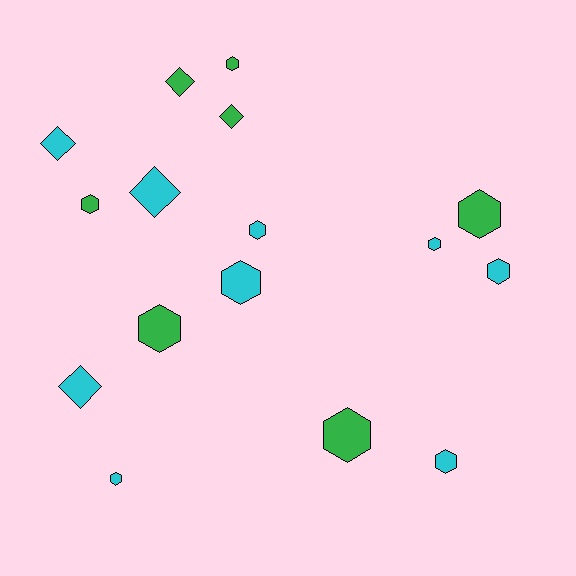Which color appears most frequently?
Cyan, with 9 objects.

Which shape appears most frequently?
Hexagon, with 11 objects.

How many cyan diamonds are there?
There are 3 cyan diamonds.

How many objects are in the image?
There are 16 objects.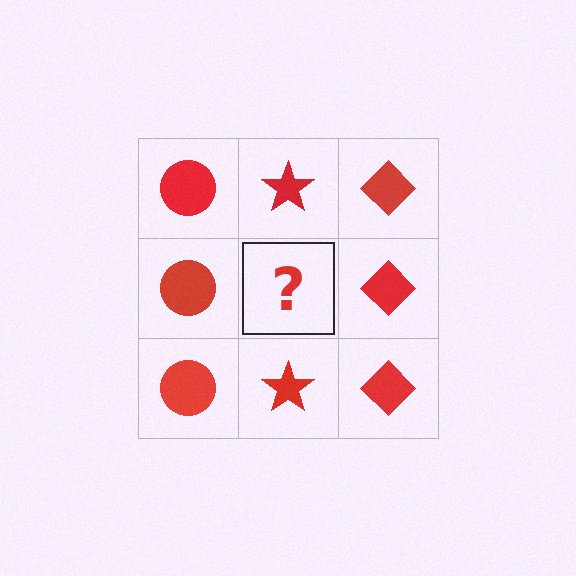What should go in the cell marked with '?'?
The missing cell should contain a red star.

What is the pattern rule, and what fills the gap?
The rule is that each column has a consistent shape. The gap should be filled with a red star.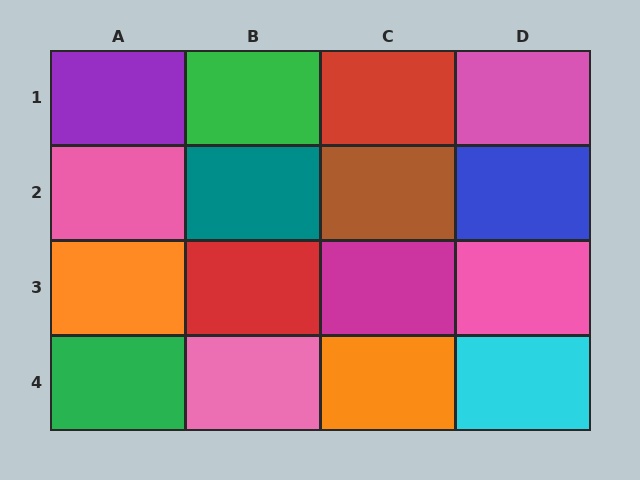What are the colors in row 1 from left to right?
Purple, green, red, pink.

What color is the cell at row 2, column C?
Brown.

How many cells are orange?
2 cells are orange.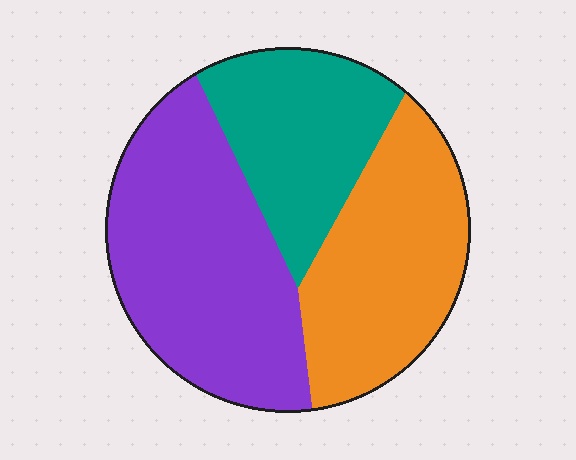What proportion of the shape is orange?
Orange takes up about one third (1/3) of the shape.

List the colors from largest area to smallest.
From largest to smallest: purple, orange, teal.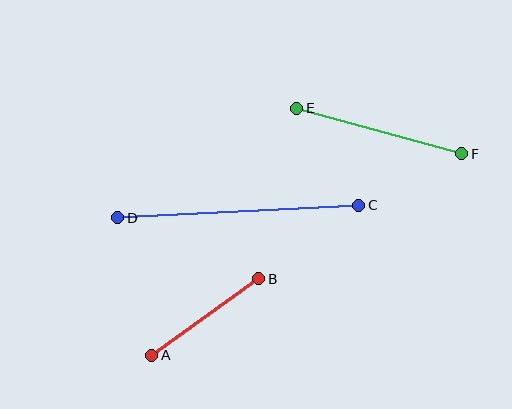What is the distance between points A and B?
The distance is approximately 132 pixels.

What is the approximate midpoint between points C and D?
The midpoint is at approximately (238, 212) pixels.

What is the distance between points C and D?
The distance is approximately 241 pixels.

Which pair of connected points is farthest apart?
Points C and D are farthest apart.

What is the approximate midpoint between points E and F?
The midpoint is at approximately (379, 131) pixels.